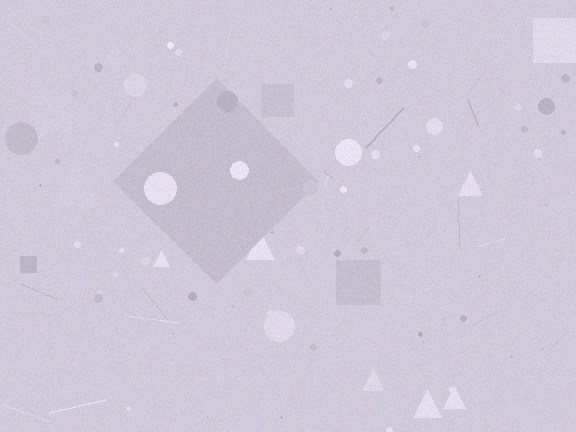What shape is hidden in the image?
A diamond is hidden in the image.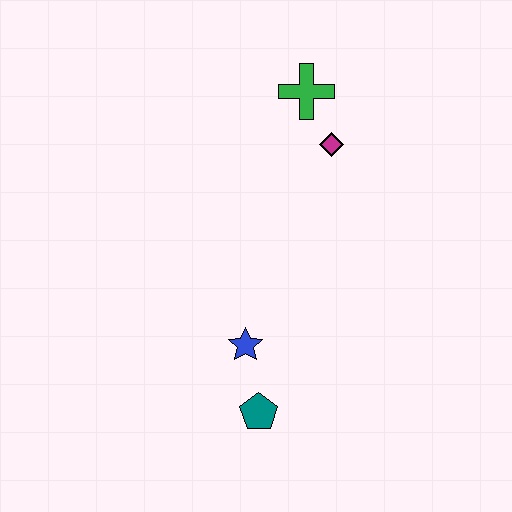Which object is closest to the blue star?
The teal pentagon is closest to the blue star.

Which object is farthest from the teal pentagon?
The green cross is farthest from the teal pentagon.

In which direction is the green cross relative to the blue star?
The green cross is above the blue star.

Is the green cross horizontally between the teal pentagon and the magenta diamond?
Yes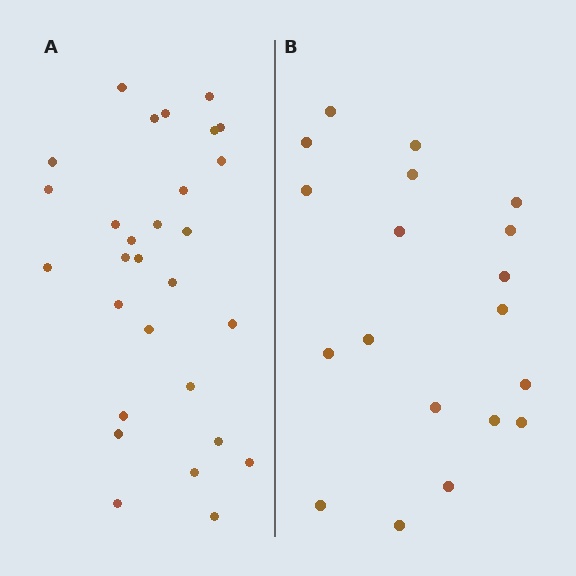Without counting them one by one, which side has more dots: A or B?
Region A (the left region) has more dots.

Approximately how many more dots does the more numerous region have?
Region A has roughly 10 or so more dots than region B.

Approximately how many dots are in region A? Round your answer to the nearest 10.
About 30 dots. (The exact count is 29, which rounds to 30.)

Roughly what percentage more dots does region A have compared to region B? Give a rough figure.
About 55% more.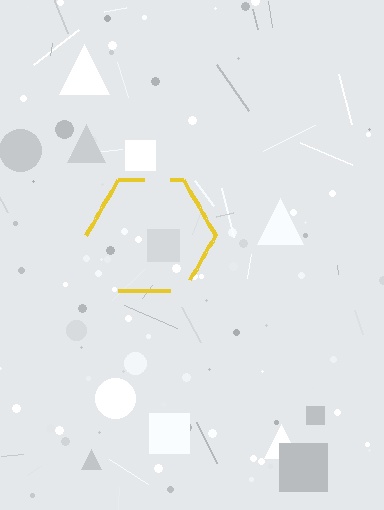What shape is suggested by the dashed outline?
The dashed outline suggests a hexagon.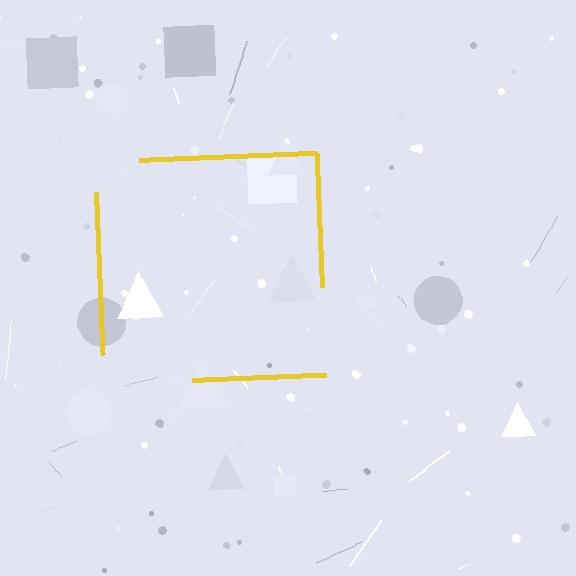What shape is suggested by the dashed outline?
The dashed outline suggests a square.